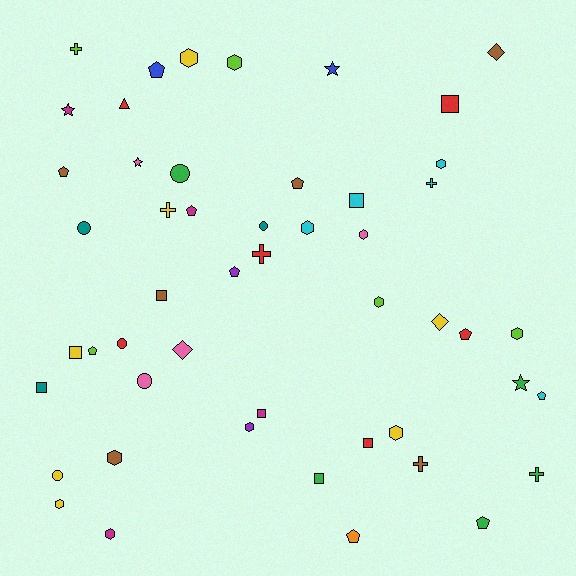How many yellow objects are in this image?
There are 7 yellow objects.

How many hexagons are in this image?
There are 12 hexagons.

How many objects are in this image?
There are 50 objects.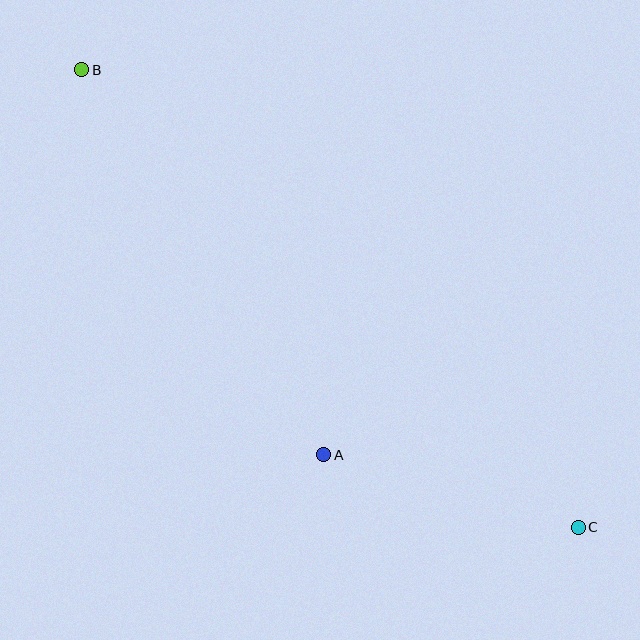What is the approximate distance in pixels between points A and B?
The distance between A and B is approximately 455 pixels.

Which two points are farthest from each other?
Points B and C are farthest from each other.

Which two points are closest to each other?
Points A and C are closest to each other.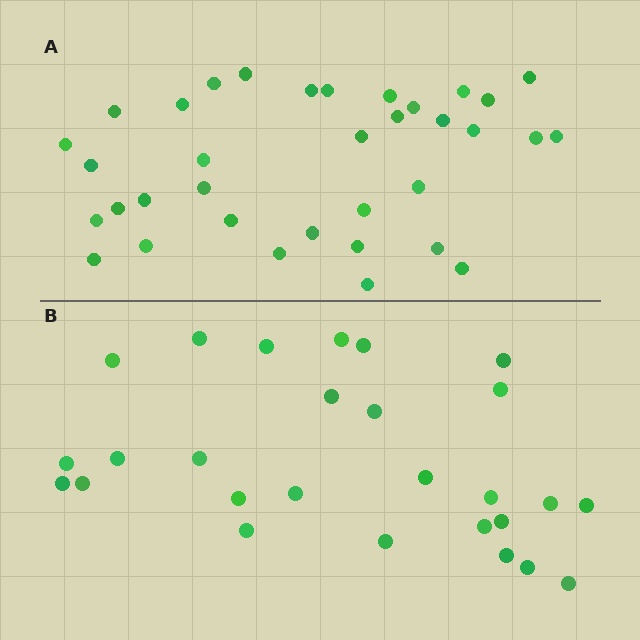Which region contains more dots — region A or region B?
Region A (the top region) has more dots.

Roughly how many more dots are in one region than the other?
Region A has roughly 8 or so more dots than region B.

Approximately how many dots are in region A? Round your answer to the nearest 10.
About 40 dots. (The exact count is 35, which rounds to 40.)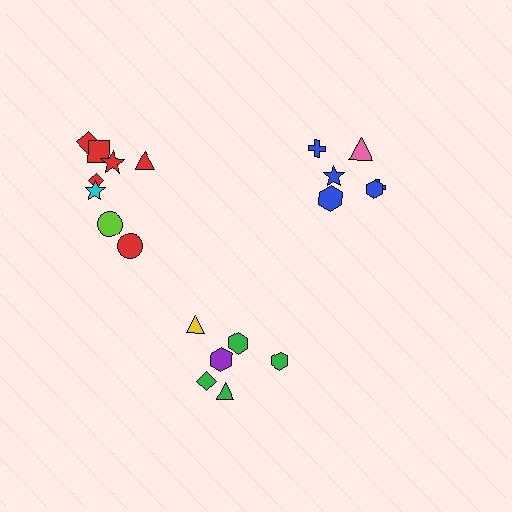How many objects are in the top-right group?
There are 6 objects.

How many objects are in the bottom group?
There are 6 objects.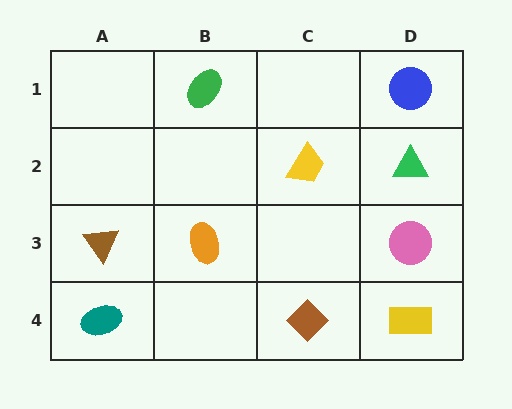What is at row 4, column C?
A brown diamond.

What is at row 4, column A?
A teal ellipse.